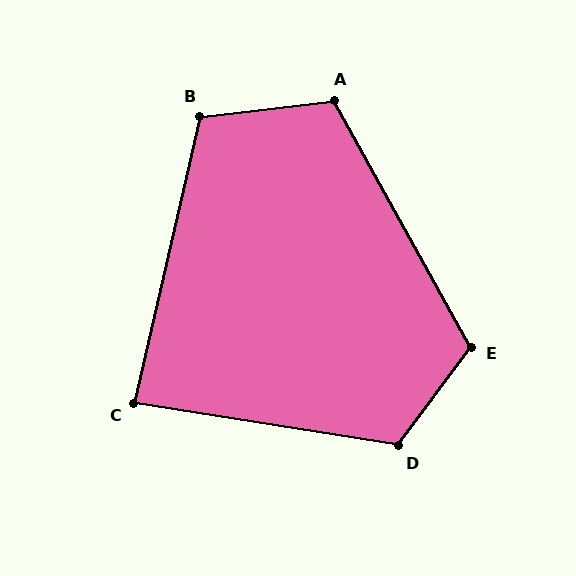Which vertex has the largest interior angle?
D, at approximately 117 degrees.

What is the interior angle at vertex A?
Approximately 112 degrees (obtuse).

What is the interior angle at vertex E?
Approximately 115 degrees (obtuse).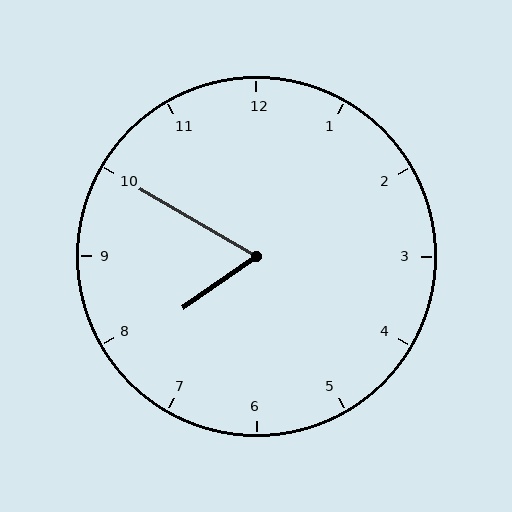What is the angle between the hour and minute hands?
Approximately 65 degrees.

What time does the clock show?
7:50.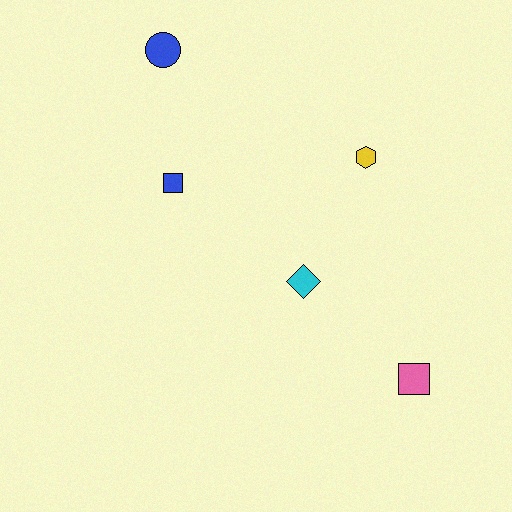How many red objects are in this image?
There are no red objects.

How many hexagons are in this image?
There is 1 hexagon.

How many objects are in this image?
There are 5 objects.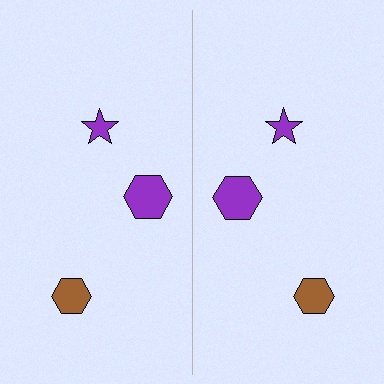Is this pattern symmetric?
Yes, this pattern has bilateral (reflection) symmetry.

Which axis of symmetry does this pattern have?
The pattern has a vertical axis of symmetry running through the center of the image.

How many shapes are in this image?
There are 6 shapes in this image.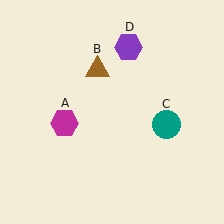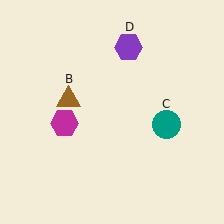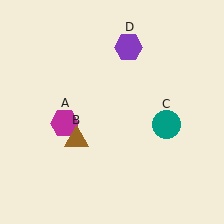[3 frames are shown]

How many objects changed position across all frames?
1 object changed position: brown triangle (object B).